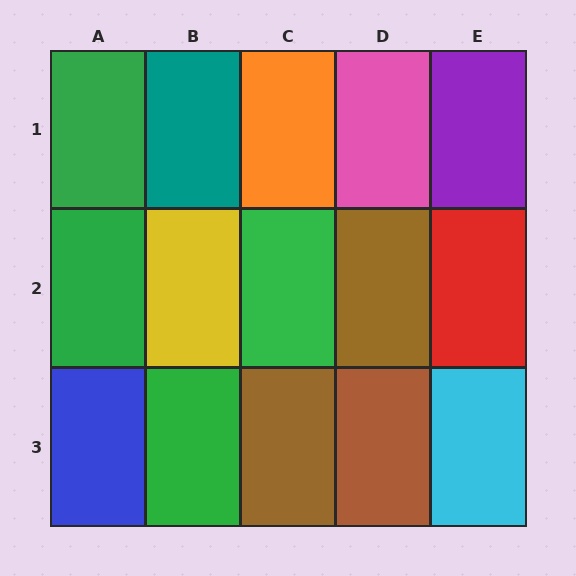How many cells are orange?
1 cell is orange.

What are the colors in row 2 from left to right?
Green, yellow, green, brown, red.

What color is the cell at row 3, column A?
Blue.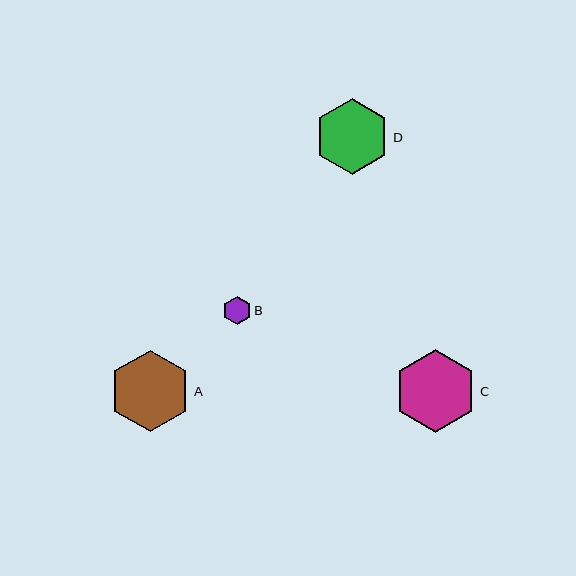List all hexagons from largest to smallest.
From largest to smallest: C, A, D, B.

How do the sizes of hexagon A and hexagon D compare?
Hexagon A and hexagon D are approximately the same size.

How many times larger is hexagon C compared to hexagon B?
Hexagon C is approximately 2.9 times the size of hexagon B.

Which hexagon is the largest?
Hexagon C is the largest with a size of approximately 83 pixels.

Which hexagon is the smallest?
Hexagon B is the smallest with a size of approximately 28 pixels.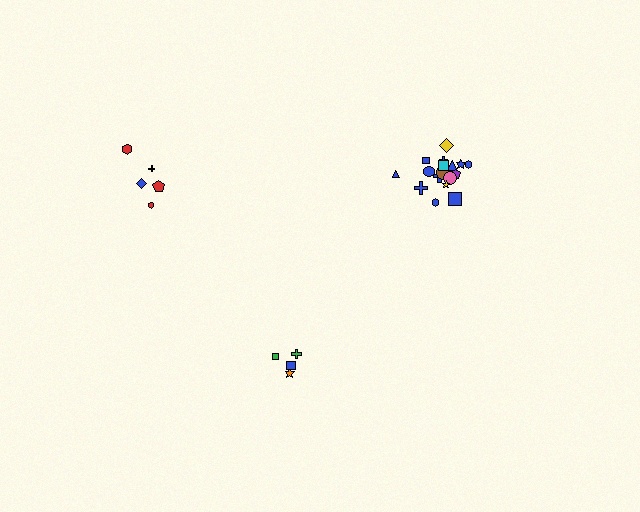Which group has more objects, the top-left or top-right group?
The top-right group.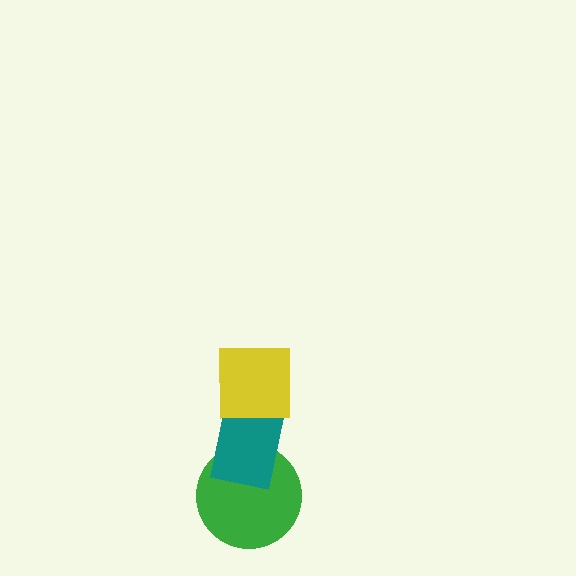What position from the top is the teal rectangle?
The teal rectangle is 2nd from the top.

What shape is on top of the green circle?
The teal rectangle is on top of the green circle.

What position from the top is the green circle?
The green circle is 3rd from the top.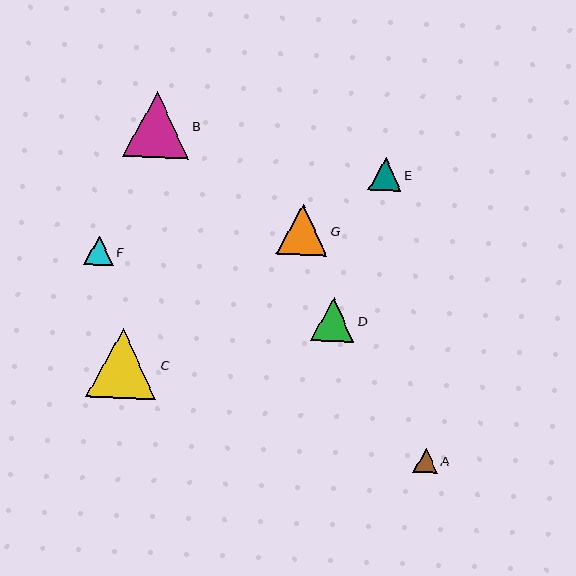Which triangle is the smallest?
Triangle A is the smallest with a size of approximately 24 pixels.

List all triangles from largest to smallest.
From largest to smallest: C, B, G, D, E, F, A.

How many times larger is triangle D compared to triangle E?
Triangle D is approximately 1.3 times the size of triangle E.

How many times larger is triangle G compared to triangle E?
Triangle G is approximately 1.5 times the size of triangle E.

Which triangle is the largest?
Triangle C is the largest with a size of approximately 70 pixels.